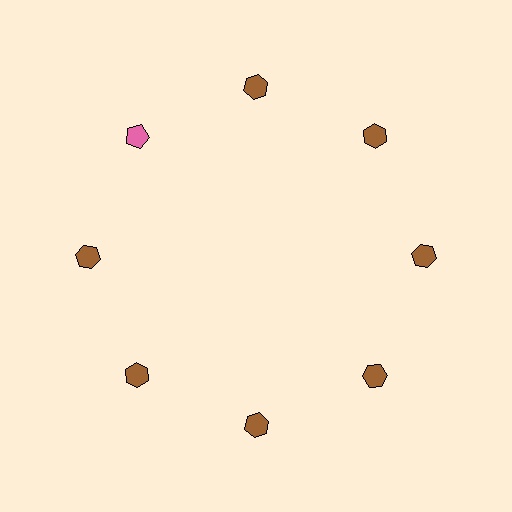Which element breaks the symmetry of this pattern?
The pink pentagon at roughly the 10 o'clock position breaks the symmetry. All other shapes are brown hexagons.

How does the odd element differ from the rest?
It differs in both color (pink instead of brown) and shape (pentagon instead of hexagon).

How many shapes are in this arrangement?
There are 8 shapes arranged in a ring pattern.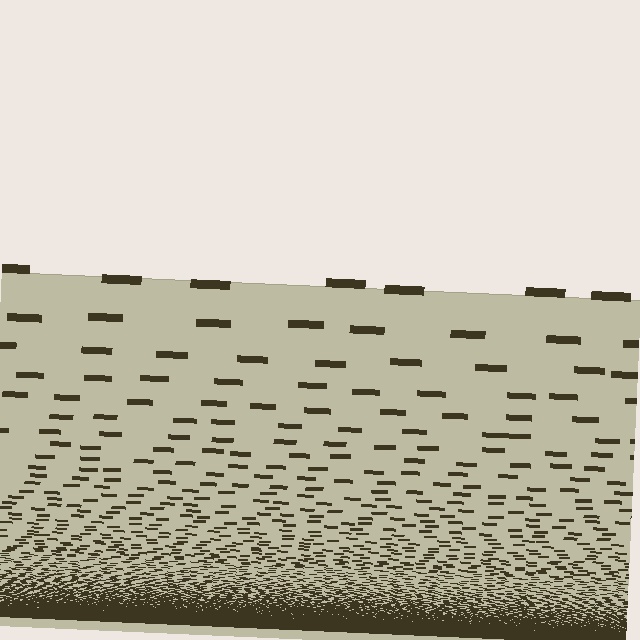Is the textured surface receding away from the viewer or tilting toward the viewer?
The surface appears to tilt toward the viewer. Texture elements get larger and sparser toward the top.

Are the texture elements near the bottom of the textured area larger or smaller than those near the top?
Smaller. The gradient is inverted — elements near the bottom are smaller and denser.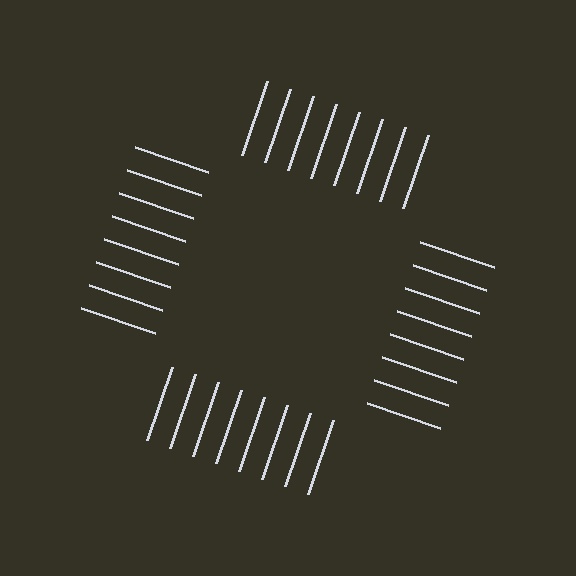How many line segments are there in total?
32 — 8 along each of the 4 edges.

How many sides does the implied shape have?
4 sides — the line-ends trace a square.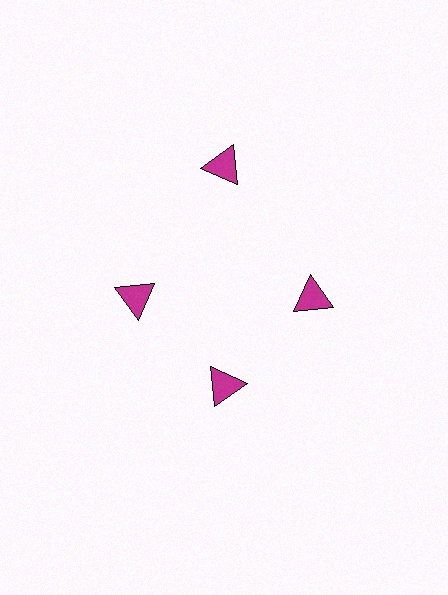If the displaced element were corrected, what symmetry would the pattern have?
It would have 4-fold rotational symmetry — the pattern would map onto itself every 90 degrees.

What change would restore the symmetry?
The symmetry would be restored by moving it inward, back onto the ring so that all 4 triangles sit at equal angles and equal distance from the center.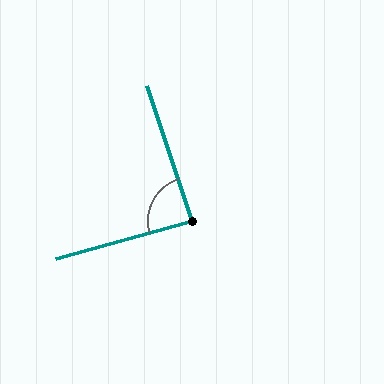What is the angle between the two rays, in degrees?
Approximately 87 degrees.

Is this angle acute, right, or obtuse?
It is approximately a right angle.